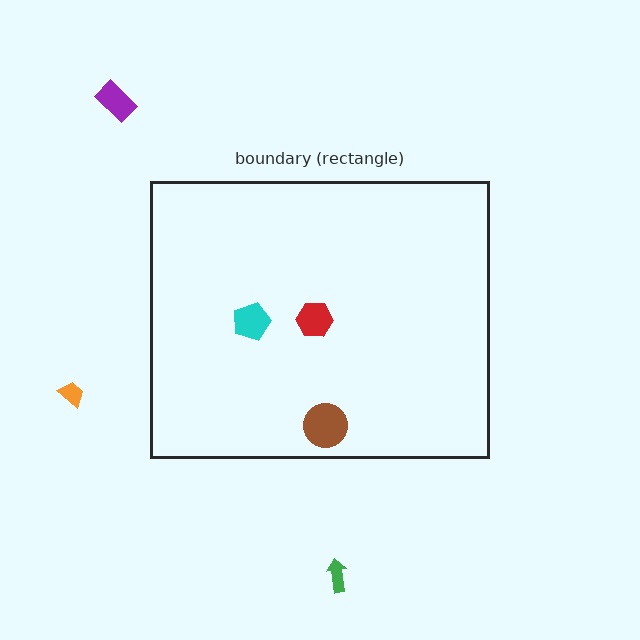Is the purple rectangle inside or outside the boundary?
Outside.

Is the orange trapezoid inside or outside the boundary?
Outside.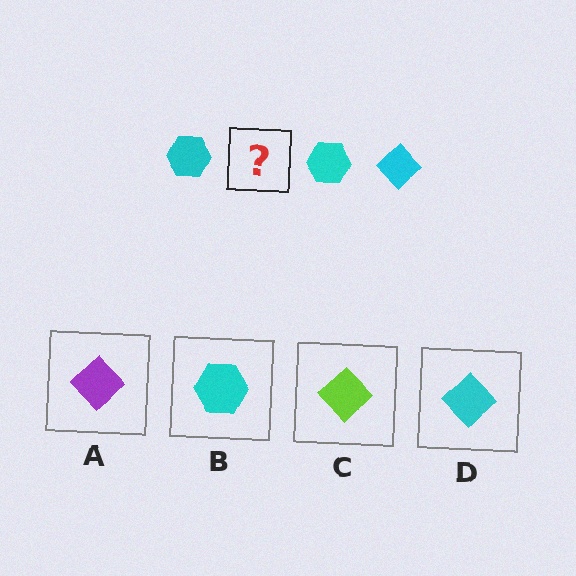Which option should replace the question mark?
Option D.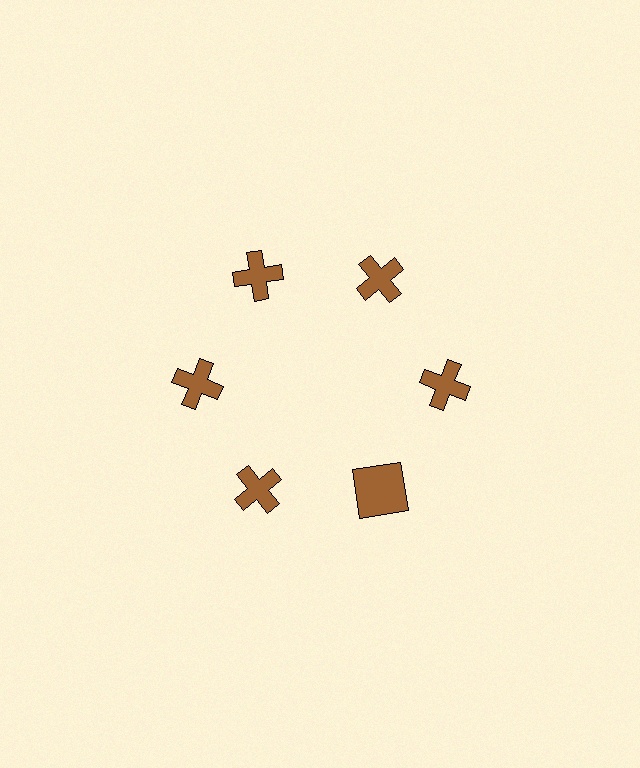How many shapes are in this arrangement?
There are 6 shapes arranged in a ring pattern.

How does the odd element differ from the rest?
It has a different shape: square instead of cross.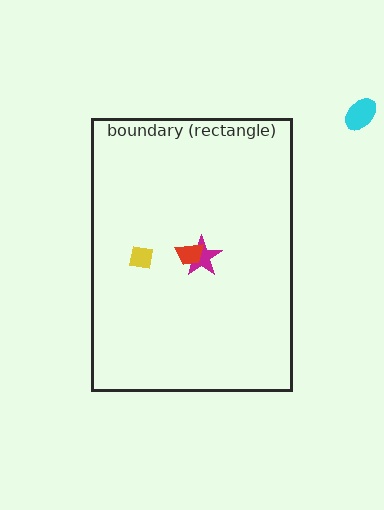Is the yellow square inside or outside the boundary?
Inside.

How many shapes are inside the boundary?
3 inside, 1 outside.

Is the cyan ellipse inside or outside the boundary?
Outside.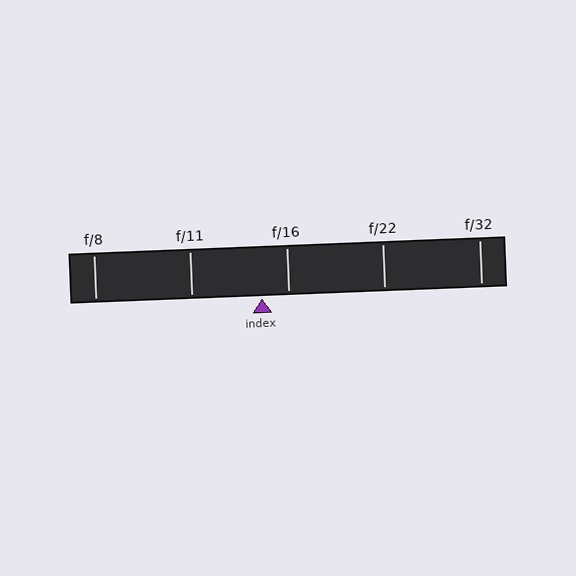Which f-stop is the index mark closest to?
The index mark is closest to f/16.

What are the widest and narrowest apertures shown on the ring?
The widest aperture shown is f/8 and the narrowest is f/32.